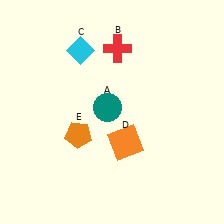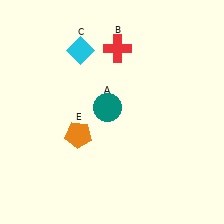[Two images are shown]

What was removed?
The orange square (D) was removed in Image 2.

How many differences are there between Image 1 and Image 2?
There is 1 difference between the two images.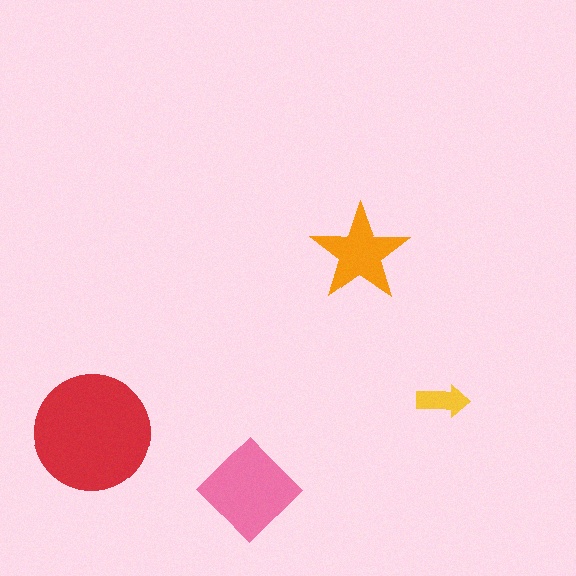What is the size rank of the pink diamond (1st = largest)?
2nd.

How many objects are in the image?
There are 4 objects in the image.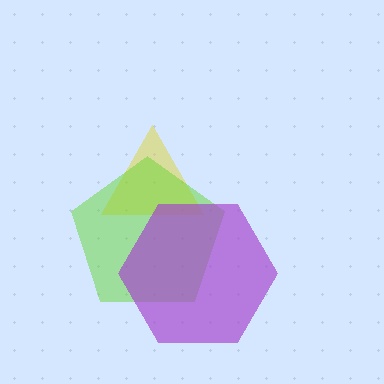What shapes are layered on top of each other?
The layered shapes are: a yellow triangle, a lime pentagon, a purple hexagon.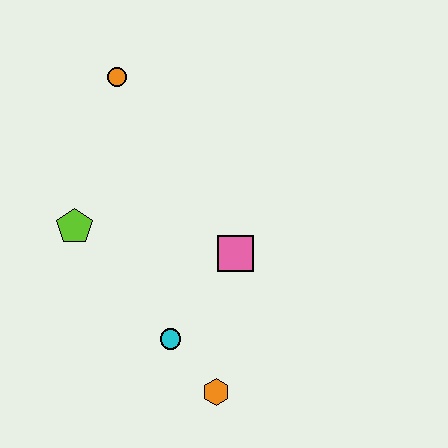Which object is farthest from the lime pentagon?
The orange hexagon is farthest from the lime pentagon.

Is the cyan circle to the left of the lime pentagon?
No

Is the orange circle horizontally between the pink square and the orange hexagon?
No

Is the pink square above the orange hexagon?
Yes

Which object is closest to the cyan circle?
The orange hexagon is closest to the cyan circle.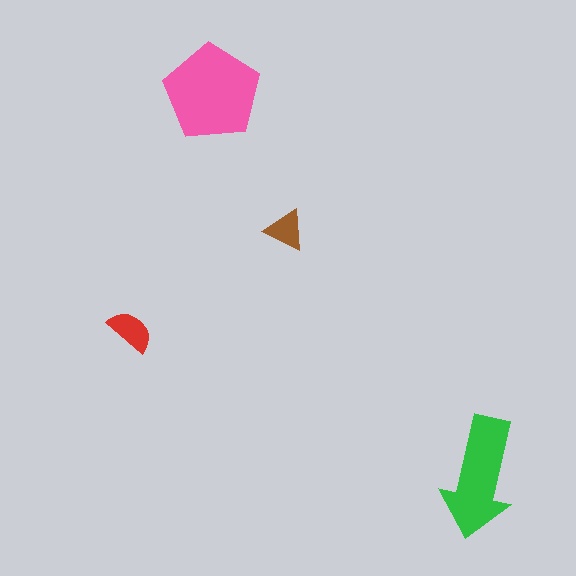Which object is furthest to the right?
The green arrow is rightmost.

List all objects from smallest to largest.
The brown triangle, the red semicircle, the green arrow, the pink pentagon.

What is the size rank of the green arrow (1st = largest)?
2nd.